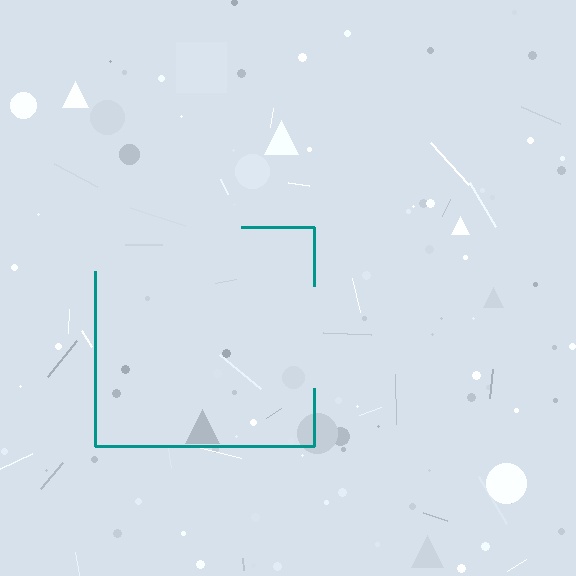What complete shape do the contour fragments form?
The contour fragments form a square.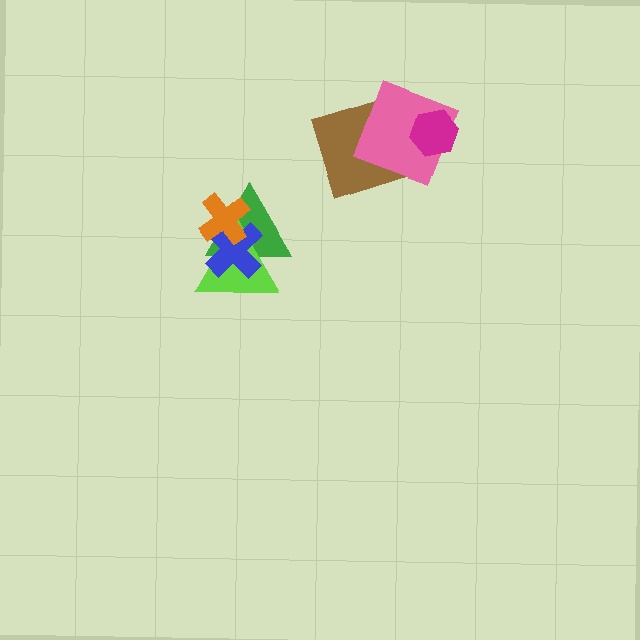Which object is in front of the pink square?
The magenta hexagon is in front of the pink square.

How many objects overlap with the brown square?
1 object overlaps with the brown square.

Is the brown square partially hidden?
Yes, it is partially covered by another shape.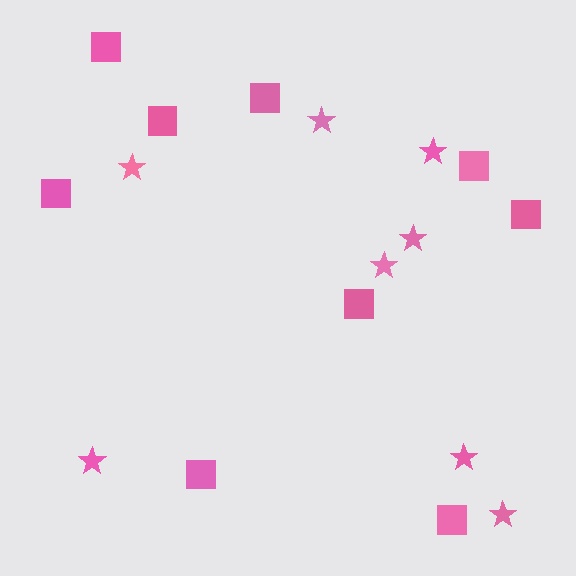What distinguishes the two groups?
There are 2 groups: one group of squares (9) and one group of stars (8).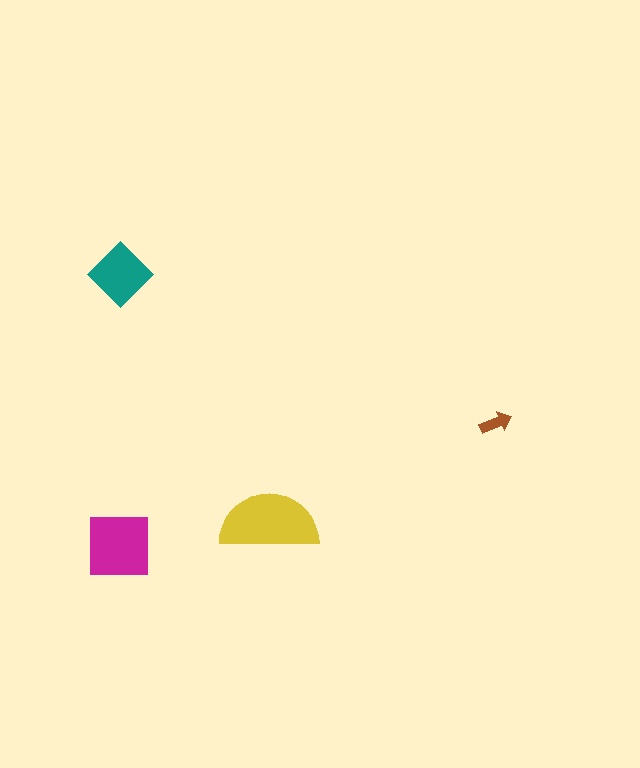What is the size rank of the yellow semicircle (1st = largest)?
1st.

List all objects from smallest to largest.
The brown arrow, the teal diamond, the magenta square, the yellow semicircle.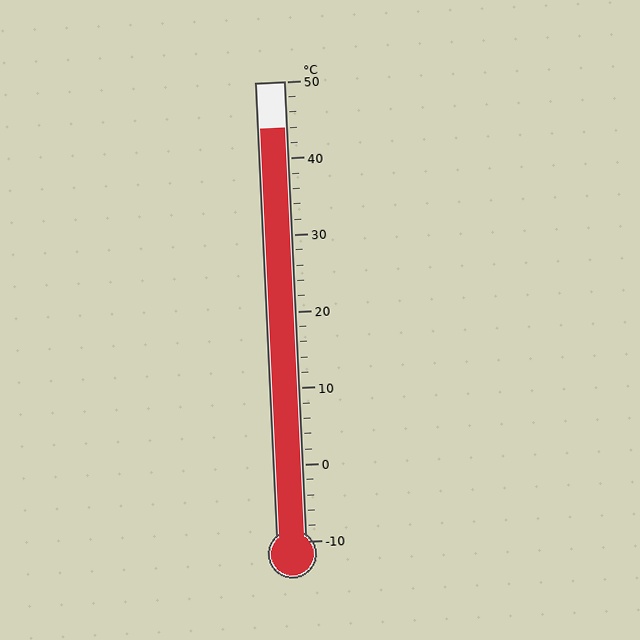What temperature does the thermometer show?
The thermometer shows approximately 44°C.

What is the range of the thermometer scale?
The thermometer scale ranges from -10°C to 50°C.